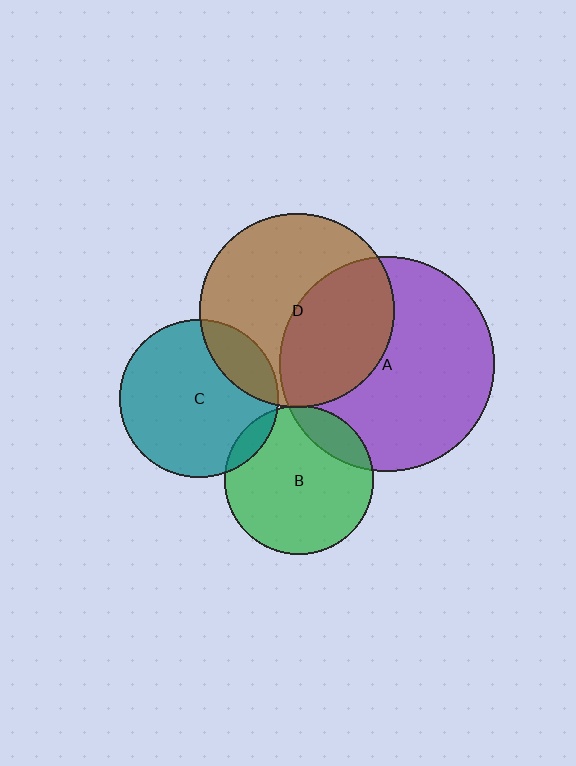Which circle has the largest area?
Circle A (purple).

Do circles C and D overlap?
Yes.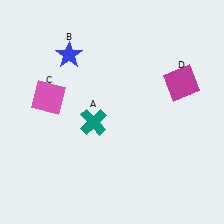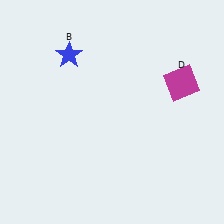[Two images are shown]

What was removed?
The pink square (C), the teal cross (A) were removed in Image 2.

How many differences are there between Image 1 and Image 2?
There are 2 differences between the two images.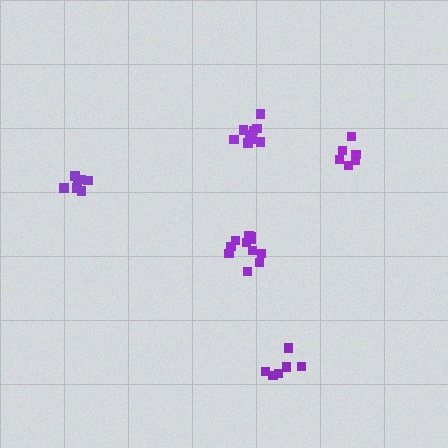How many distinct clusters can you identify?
There are 5 distinct clusters.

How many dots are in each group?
Group 1: 11 dots, Group 2: 6 dots, Group 3: 8 dots, Group 4: 9 dots, Group 5: 6 dots (40 total).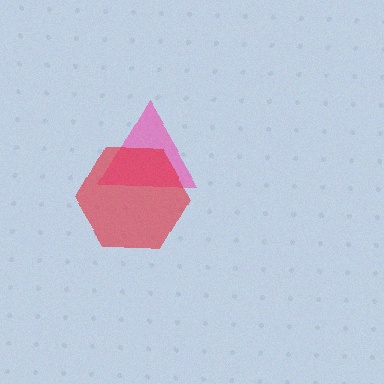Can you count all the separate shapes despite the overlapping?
Yes, there are 2 separate shapes.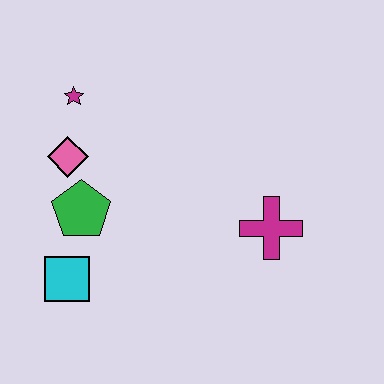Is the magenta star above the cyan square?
Yes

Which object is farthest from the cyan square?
The magenta cross is farthest from the cyan square.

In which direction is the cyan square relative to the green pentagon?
The cyan square is below the green pentagon.